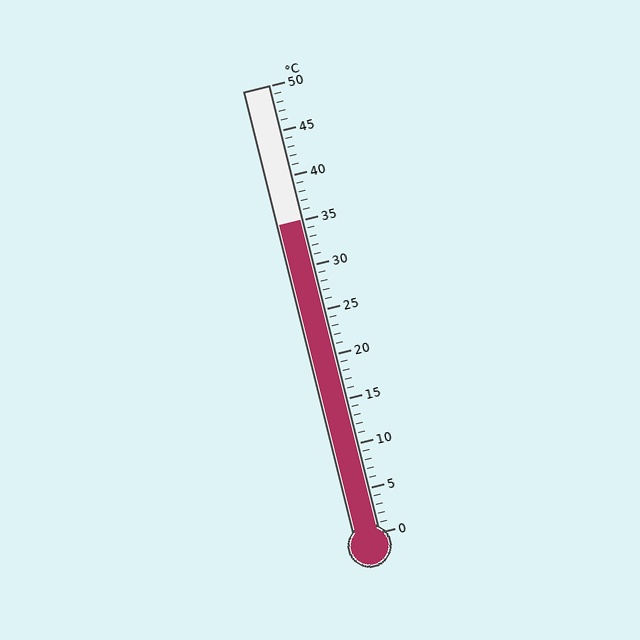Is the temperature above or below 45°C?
The temperature is below 45°C.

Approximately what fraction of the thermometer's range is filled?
The thermometer is filled to approximately 70% of its range.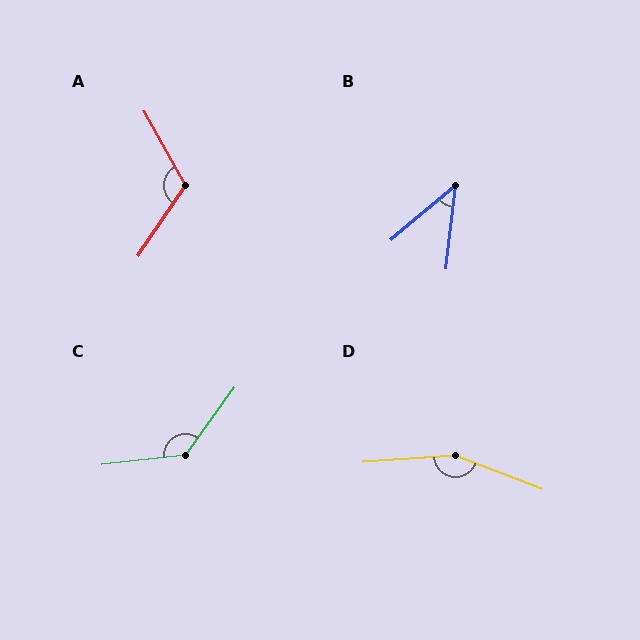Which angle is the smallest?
B, at approximately 44 degrees.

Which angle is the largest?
D, at approximately 155 degrees.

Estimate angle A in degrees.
Approximately 117 degrees.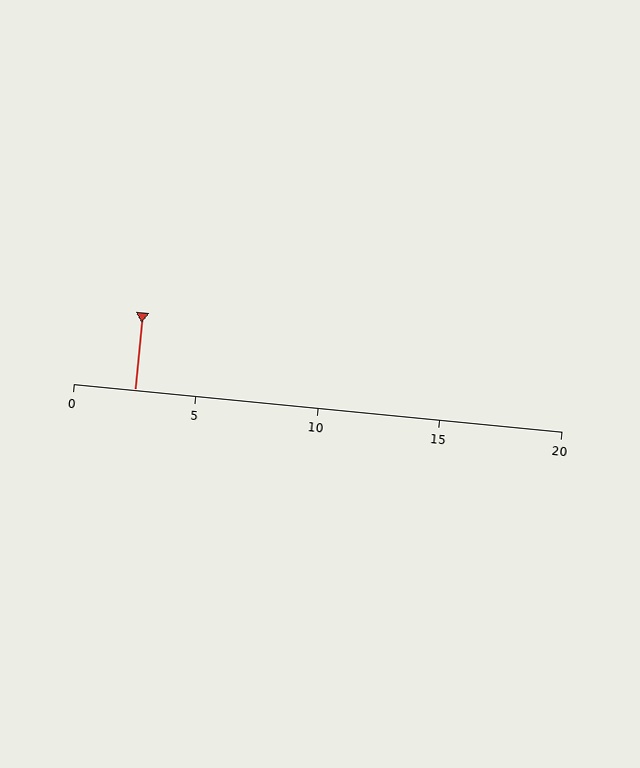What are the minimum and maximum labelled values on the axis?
The axis runs from 0 to 20.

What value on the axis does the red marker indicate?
The marker indicates approximately 2.5.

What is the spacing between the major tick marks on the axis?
The major ticks are spaced 5 apart.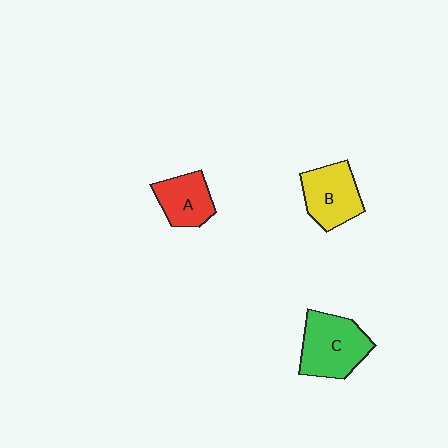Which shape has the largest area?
Shape C (green).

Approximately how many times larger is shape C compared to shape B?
Approximately 1.2 times.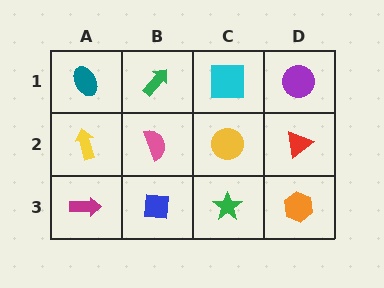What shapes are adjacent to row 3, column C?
A yellow circle (row 2, column C), a blue square (row 3, column B), an orange hexagon (row 3, column D).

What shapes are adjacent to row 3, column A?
A yellow arrow (row 2, column A), a blue square (row 3, column B).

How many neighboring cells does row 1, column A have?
2.